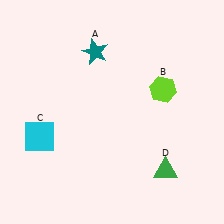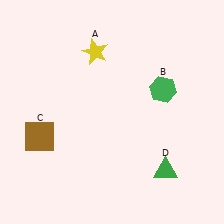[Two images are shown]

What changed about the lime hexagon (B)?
In Image 1, B is lime. In Image 2, it changed to green.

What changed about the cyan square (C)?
In Image 1, C is cyan. In Image 2, it changed to brown.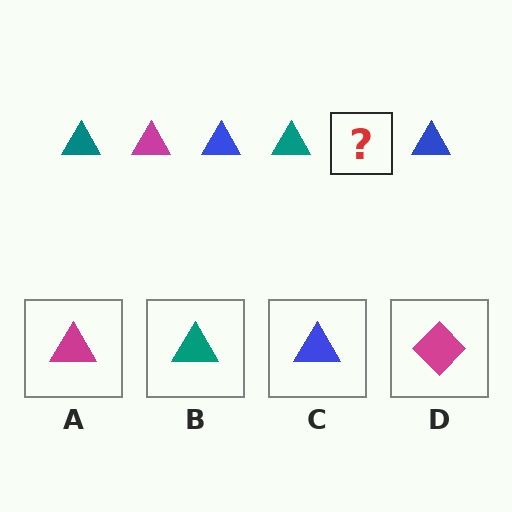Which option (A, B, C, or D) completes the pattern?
A.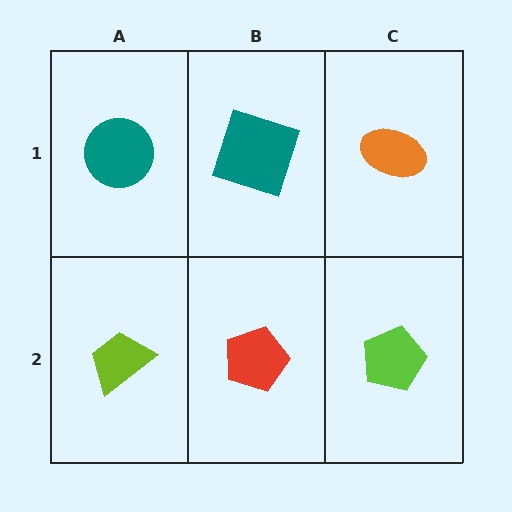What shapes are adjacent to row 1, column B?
A red pentagon (row 2, column B), a teal circle (row 1, column A), an orange ellipse (row 1, column C).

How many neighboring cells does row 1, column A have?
2.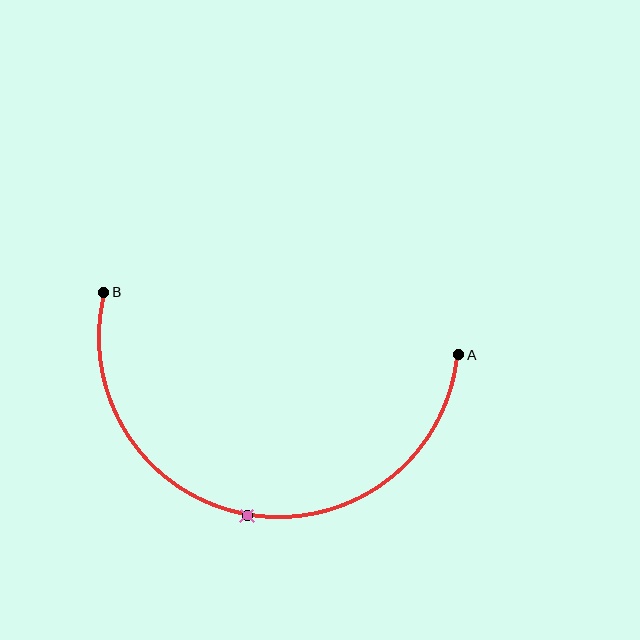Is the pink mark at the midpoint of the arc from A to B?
Yes. The pink mark lies on the arc at equal arc-length from both A and B — it is the arc midpoint.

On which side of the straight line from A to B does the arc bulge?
The arc bulges below the straight line connecting A and B.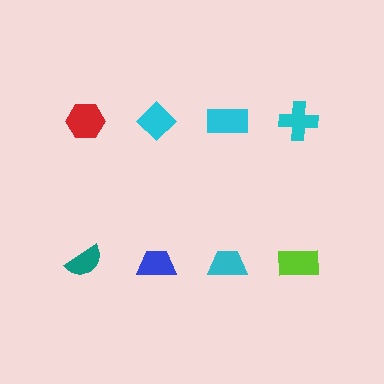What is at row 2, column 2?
A blue trapezoid.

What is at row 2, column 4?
A lime rectangle.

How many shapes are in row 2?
4 shapes.